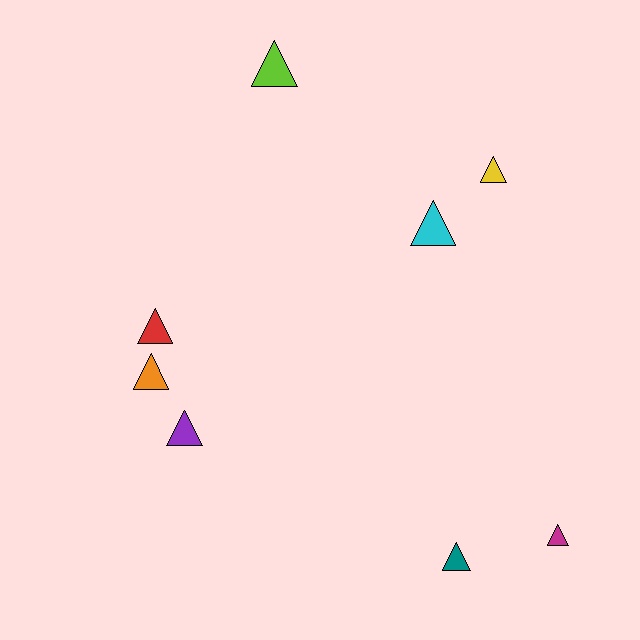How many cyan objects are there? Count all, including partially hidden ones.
There is 1 cyan object.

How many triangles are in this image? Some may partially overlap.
There are 8 triangles.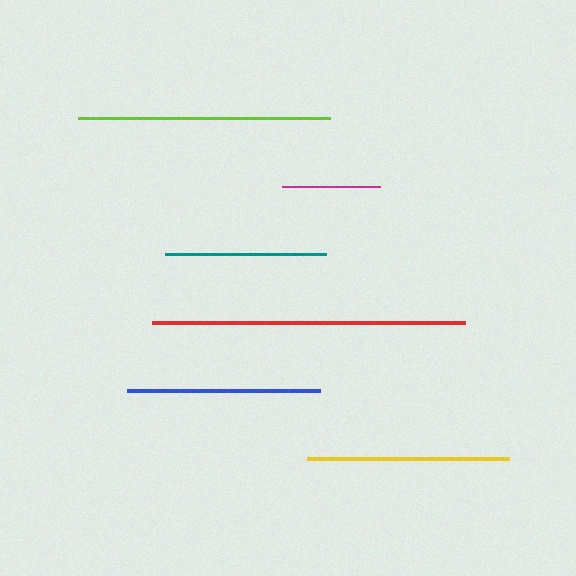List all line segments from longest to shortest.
From longest to shortest: red, lime, yellow, blue, teal, magenta.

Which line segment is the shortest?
The magenta line is the shortest at approximately 98 pixels.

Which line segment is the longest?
The red line is the longest at approximately 314 pixels.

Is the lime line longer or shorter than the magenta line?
The lime line is longer than the magenta line.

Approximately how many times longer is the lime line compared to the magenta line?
The lime line is approximately 2.6 times the length of the magenta line.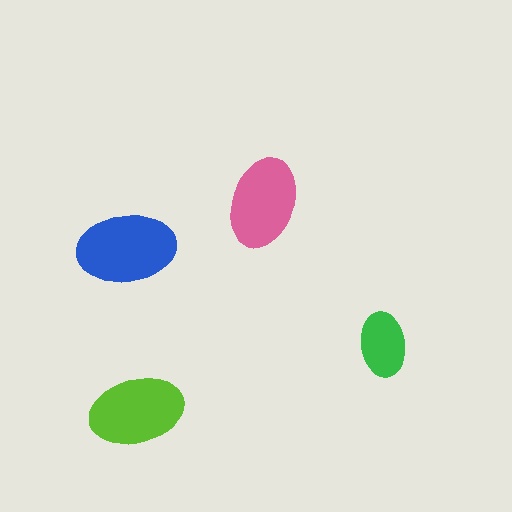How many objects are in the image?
There are 4 objects in the image.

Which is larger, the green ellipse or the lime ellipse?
The lime one.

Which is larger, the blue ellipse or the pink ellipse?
The blue one.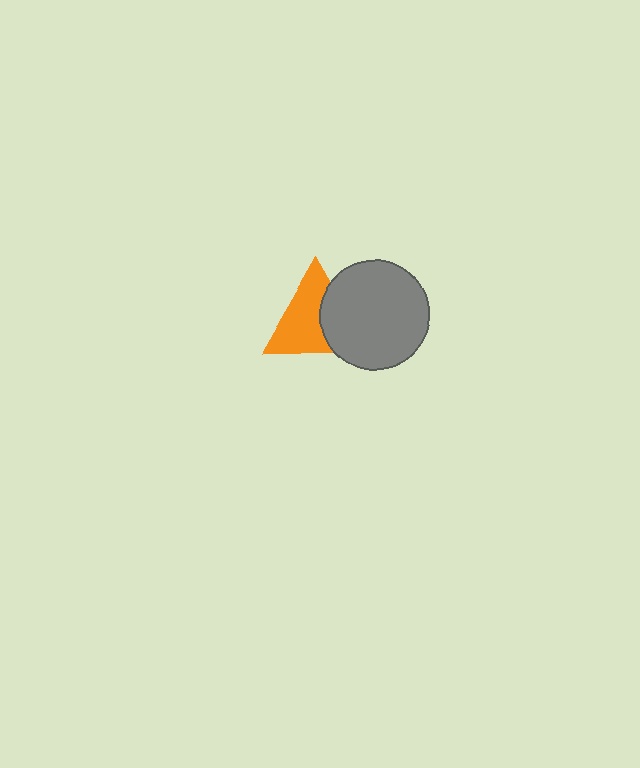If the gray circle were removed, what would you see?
You would see the complete orange triangle.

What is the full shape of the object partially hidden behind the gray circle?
The partially hidden object is an orange triangle.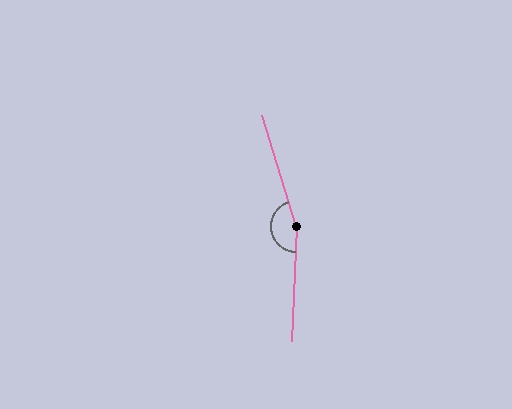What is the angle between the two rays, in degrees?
Approximately 161 degrees.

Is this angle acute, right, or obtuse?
It is obtuse.